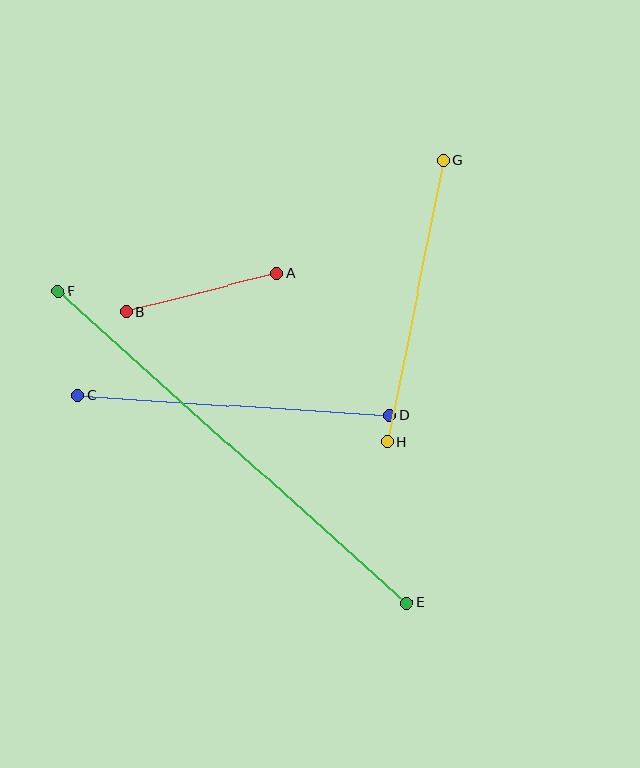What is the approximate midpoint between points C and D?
The midpoint is at approximately (234, 405) pixels.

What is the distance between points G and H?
The distance is approximately 286 pixels.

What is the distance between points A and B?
The distance is approximately 156 pixels.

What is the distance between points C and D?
The distance is approximately 313 pixels.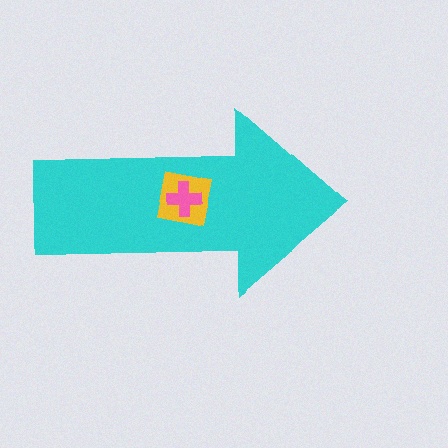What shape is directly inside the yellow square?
The pink cross.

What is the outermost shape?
The cyan arrow.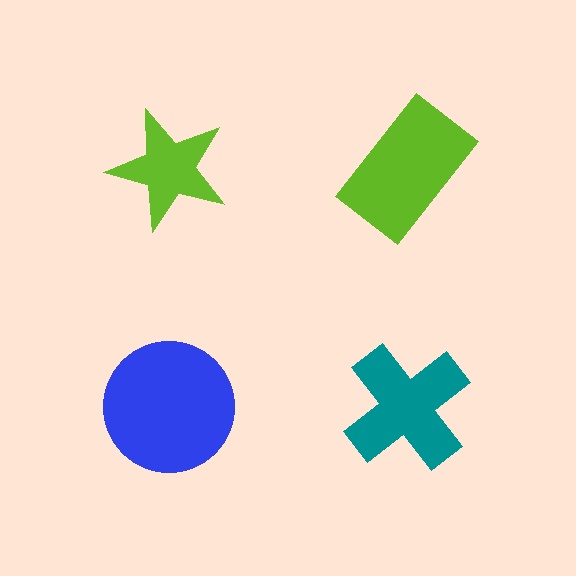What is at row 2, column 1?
A blue circle.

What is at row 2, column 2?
A teal cross.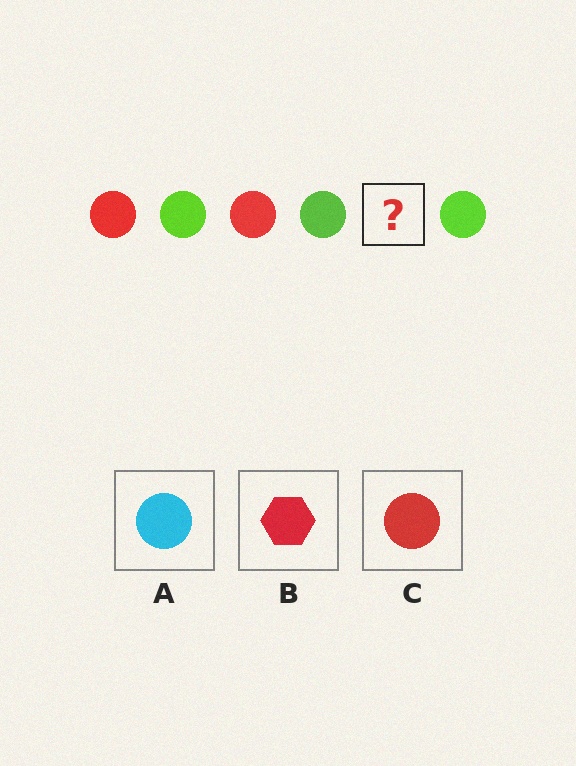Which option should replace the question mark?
Option C.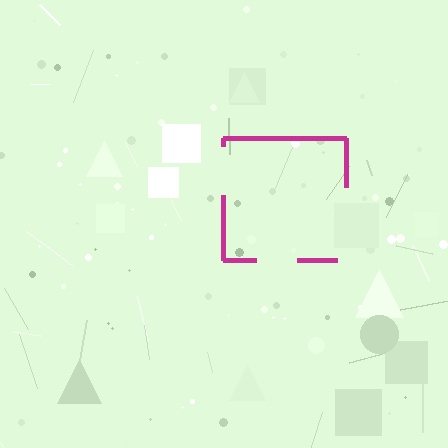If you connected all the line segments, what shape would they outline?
They would outline a square.